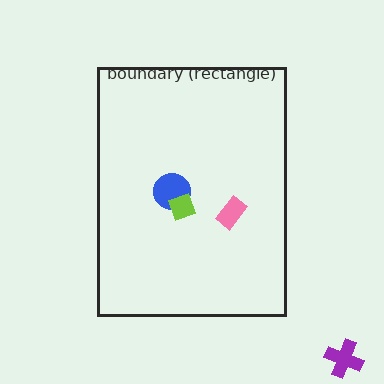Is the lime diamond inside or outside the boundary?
Inside.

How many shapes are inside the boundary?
3 inside, 1 outside.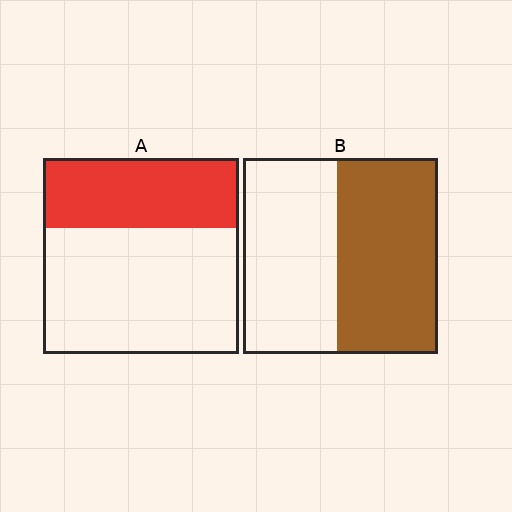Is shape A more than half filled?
No.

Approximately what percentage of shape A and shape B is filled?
A is approximately 35% and B is approximately 50%.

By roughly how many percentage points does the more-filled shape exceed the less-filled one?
By roughly 15 percentage points (B over A).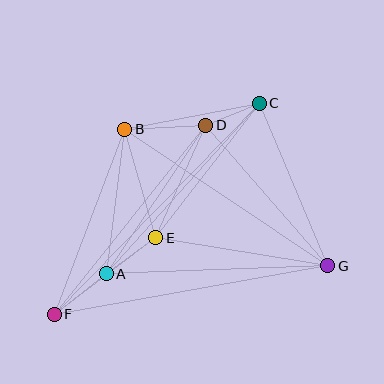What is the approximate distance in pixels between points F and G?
The distance between F and G is approximately 278 pixels.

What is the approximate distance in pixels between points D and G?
The distance between D and G is approximately 186 pixels.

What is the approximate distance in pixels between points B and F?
The distance between B and F is approximately 198 pixels.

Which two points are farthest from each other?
Points C and F are farthest from each other.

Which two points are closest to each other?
Points C and D are closest to each other.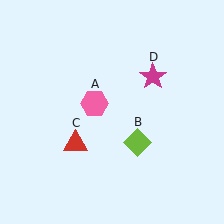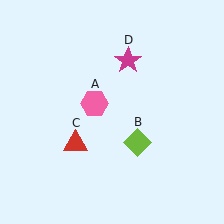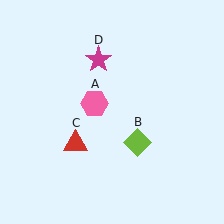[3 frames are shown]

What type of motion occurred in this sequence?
The magenta star (object D) rotated counterclockwise around the center of the scene.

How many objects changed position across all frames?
1 object changed position: magenta star (object D).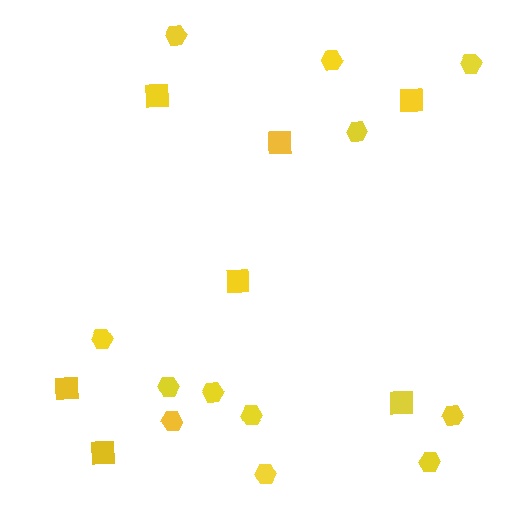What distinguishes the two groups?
There are 2 groups: one group of hexagons (12) and one group of squares (7).